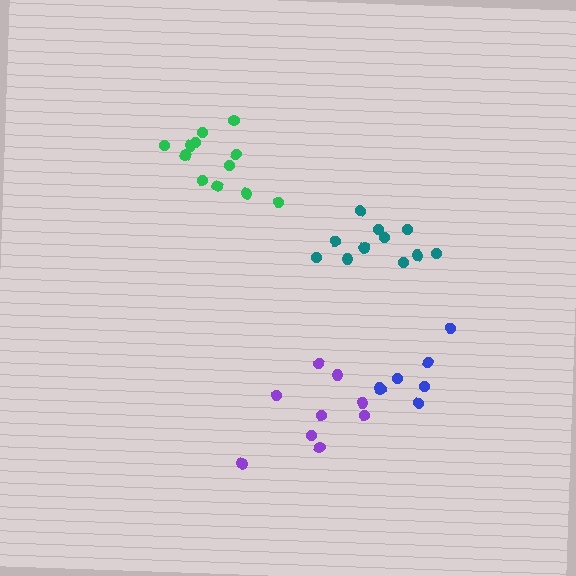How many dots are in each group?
Group 1: 7 dots, Group 2: 9 dots, Group 3: 12 dots, Group 4: 11 dots (39 total).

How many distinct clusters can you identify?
There are 4 distinct clusters.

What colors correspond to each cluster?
The clusters are colored: blue, purple, green, teal.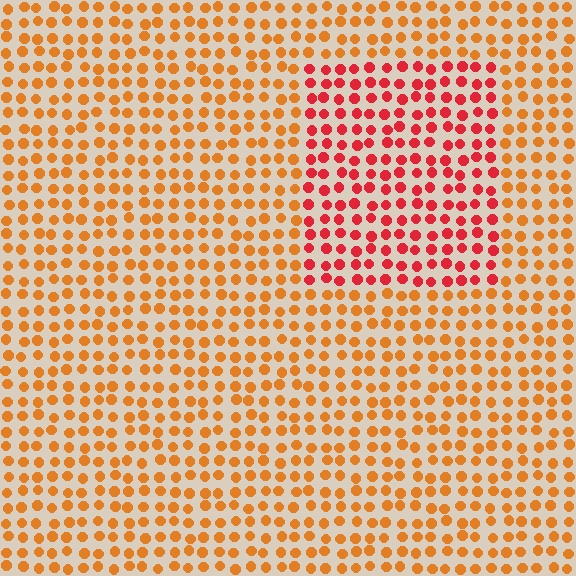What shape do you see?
I see a rectangle.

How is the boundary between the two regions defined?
The boundary is defined purely by a slight shift in hue (about 35 degrees). Spacing, size, and orientation are identical on both sides.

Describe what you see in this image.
The image is filled with small orange elements in a uniform arrangement. A rectangle-shaped region is visible where the elements are tinted to a slightly different hue, forming a subtle color boundary.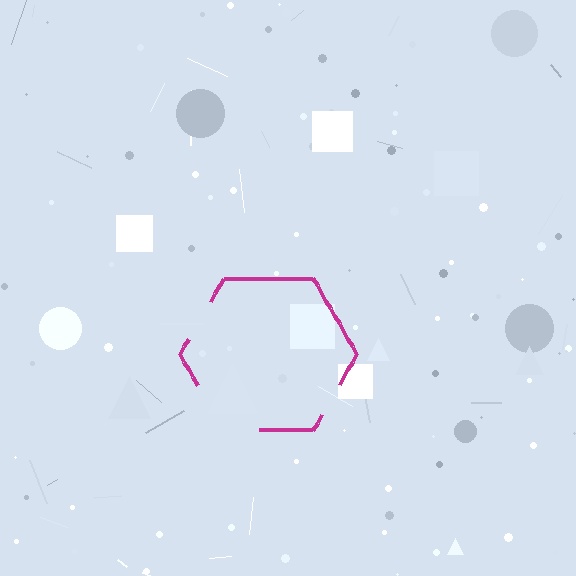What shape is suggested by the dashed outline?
The dashed outline suggests a hexagon.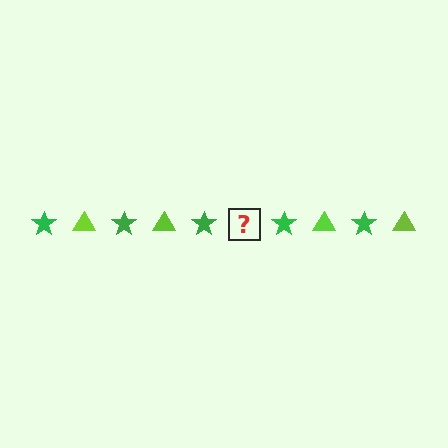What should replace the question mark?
The question mark should be replaced with a lime triangle.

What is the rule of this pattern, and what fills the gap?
The rule is that the pattern alternates between green star and lime triangle. The gap should be filled with a lime triangle.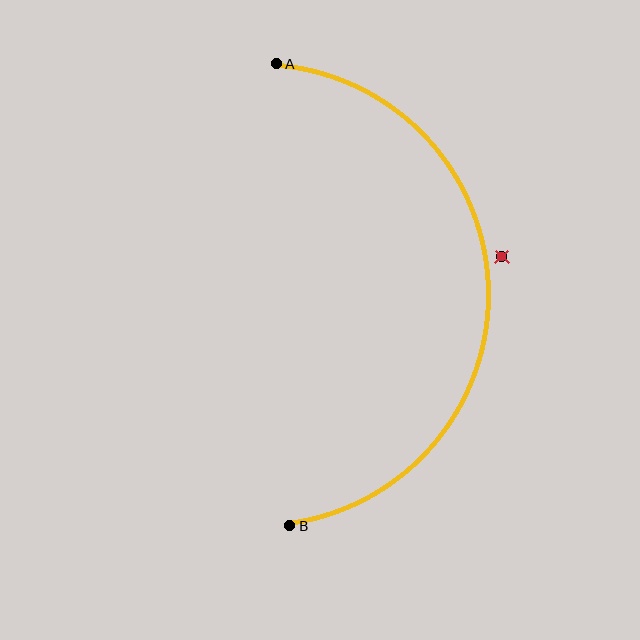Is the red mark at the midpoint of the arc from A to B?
No — the red mark does not lie on the arc at all. It sits slightly outside the curve.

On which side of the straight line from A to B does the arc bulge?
The arc bulges to the right of the straight line connecting A and B.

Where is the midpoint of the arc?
The arc midpoint is the point on the curve farthest from the straight line joining A and B. It sits to the right of that line.